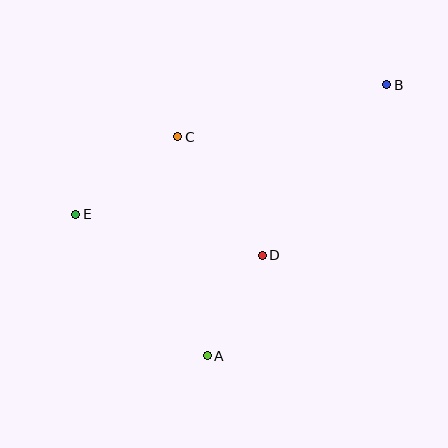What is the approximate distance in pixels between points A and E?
The distance between A and E is approximately 193 pixels.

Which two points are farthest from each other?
Points B and E are farthest from each other.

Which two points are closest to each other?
Points A and D are closest to each other.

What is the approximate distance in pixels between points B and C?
The distance between B and C is approximately 215 pixels.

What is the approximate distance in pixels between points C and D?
The distance between C and D is approximately 145 pixels.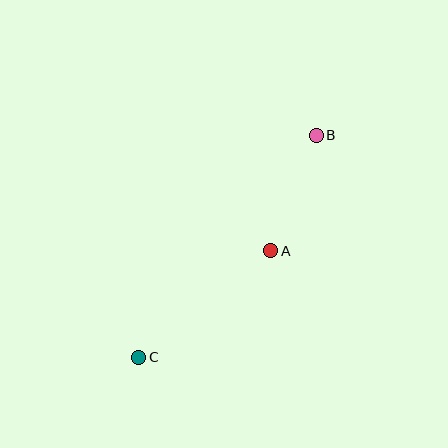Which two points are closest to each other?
Points A and B are closest to each other.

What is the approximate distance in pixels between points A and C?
The distance between A and C is approximately 170 pixels.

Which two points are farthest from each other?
Points B and C are farthest from each other.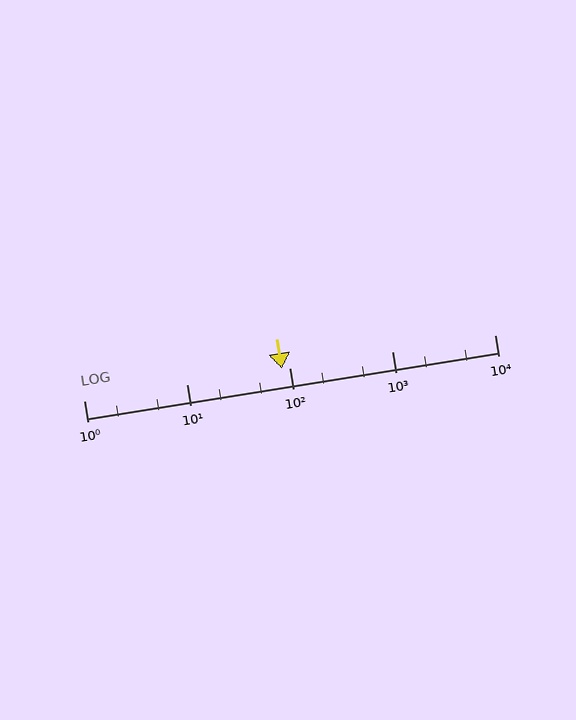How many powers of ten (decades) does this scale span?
The scale spans 4 decades, from 1 to 10000.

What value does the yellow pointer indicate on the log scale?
The pointer indicates approximately 85.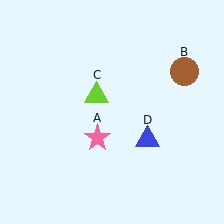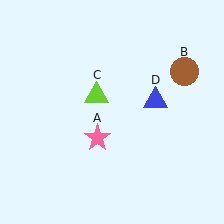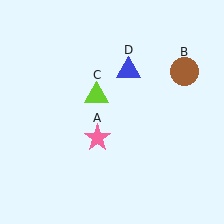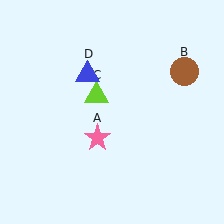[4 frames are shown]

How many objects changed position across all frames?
1 object changed position: blue triangle (object D).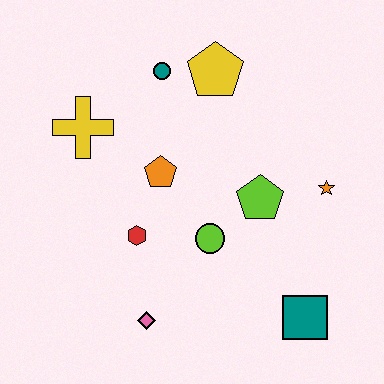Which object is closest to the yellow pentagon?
The teal circle is closest to the yellow pentagon.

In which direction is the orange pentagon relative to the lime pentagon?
The orange pentagon is to the left of the lime pentagon.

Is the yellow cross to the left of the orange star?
Yes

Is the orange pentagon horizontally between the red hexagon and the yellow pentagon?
Yes